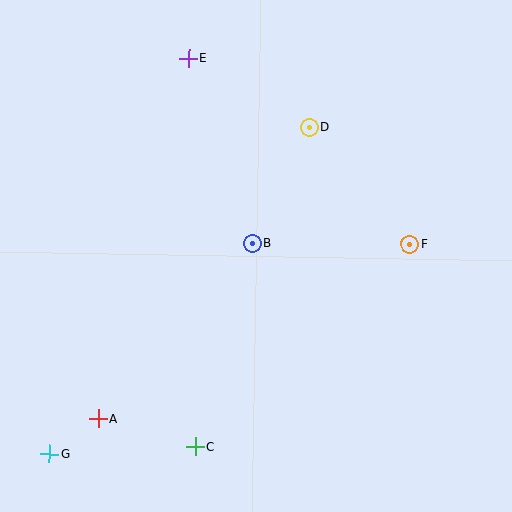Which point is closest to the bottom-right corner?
Point F is closest to the bottom-right corner.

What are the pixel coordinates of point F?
Point F is at (410, 244).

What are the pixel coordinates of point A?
Point A is at (98, 418).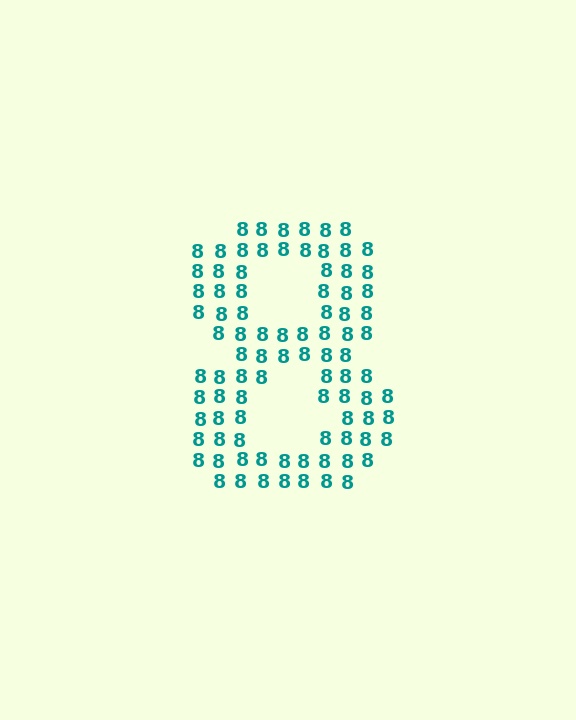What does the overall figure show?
The overall figure shows the digit 8.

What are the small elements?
The small elements are digit 8's.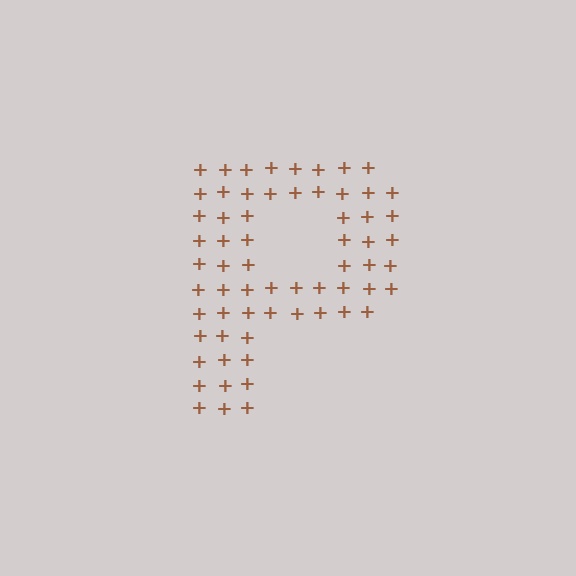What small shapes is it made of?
It is made of small plus signs.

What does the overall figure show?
The overall figure shows the letter P.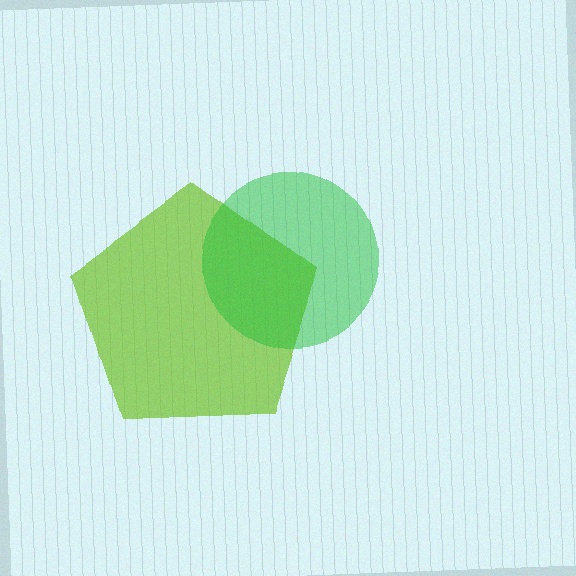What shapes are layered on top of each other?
The layered shapes are: a lime pentagon, a green circle.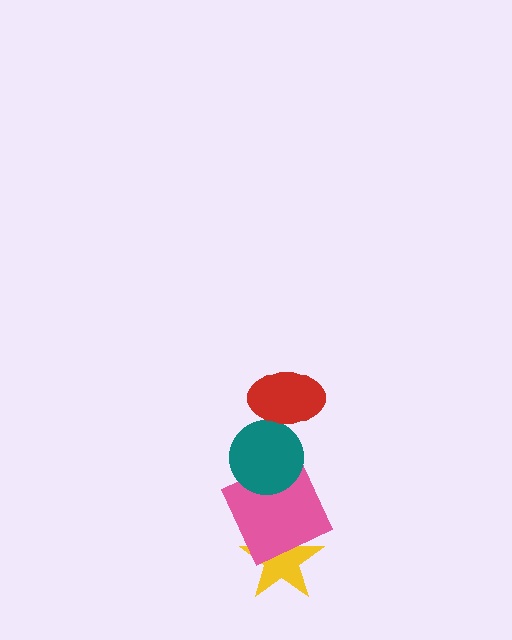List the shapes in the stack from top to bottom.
From top to bottom: the red ellipse, the teal circle, the pink square, the yellow star.